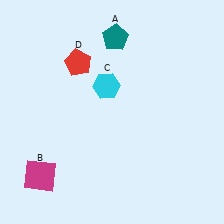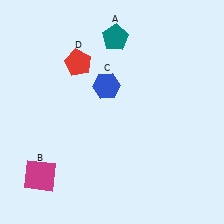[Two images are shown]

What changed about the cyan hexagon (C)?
In Image 1, C is cyan. In Image 2, it changed to blue.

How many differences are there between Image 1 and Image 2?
There is 1 difference between the two images.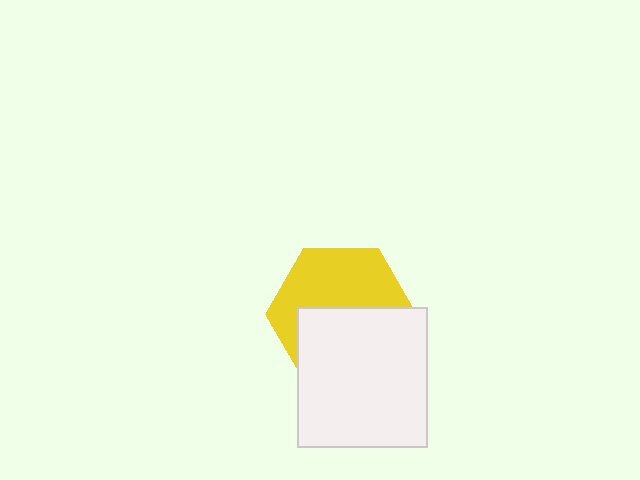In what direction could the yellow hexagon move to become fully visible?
The yellow hexagon could move up. That would shift it out from behind the white rectangle entirely.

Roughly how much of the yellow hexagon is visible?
About half of it is visible (roughly 51%).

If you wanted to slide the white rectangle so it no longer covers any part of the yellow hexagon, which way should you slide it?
Slide it down — that is the most direct way to separate the two shapes.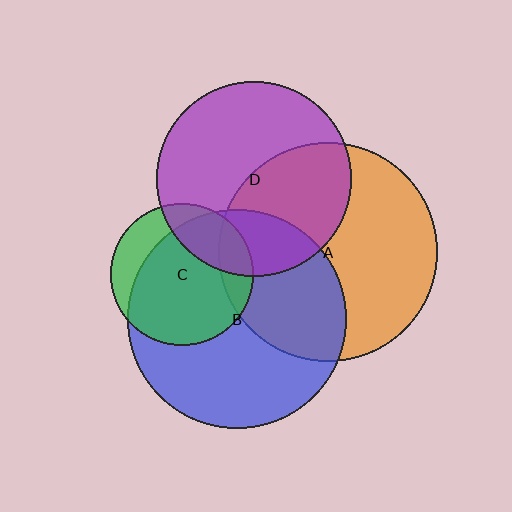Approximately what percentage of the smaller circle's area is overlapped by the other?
Approximately 75%.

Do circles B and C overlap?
Yes.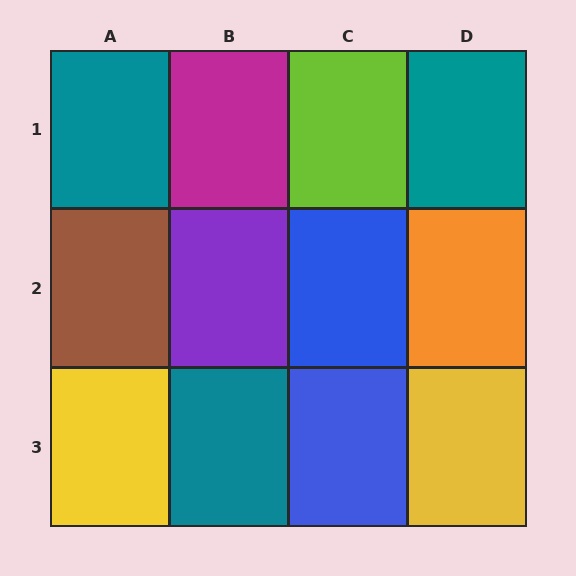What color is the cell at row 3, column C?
Blue.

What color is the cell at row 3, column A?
Yellow.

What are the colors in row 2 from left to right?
Brown, purple, blue, orange.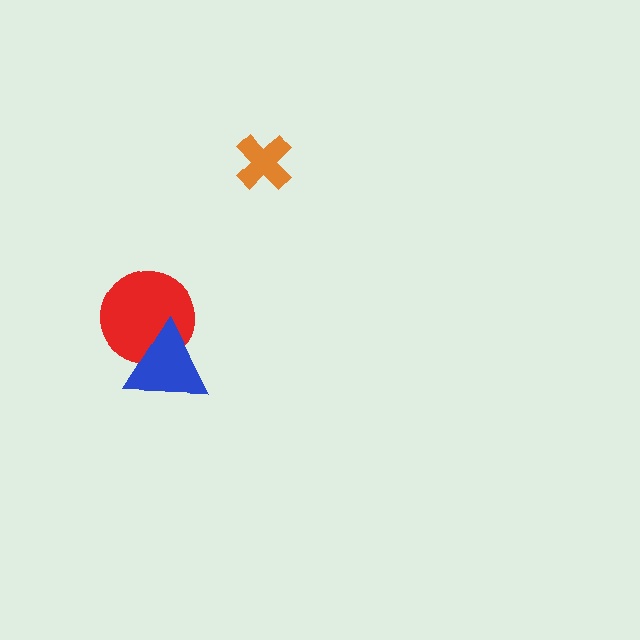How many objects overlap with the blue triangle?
1 object overlaps with the blue triangle.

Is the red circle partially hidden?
Yes, it is partially covered by another shape.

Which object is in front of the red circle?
The blue triangle is in front of the red circle.